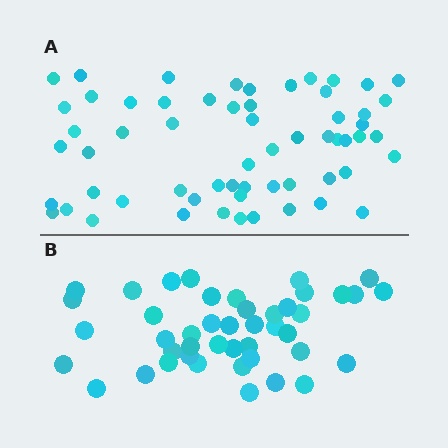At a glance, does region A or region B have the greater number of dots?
Region A (the top region) has more dots.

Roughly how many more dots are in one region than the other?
Region A has approximately 15 more dots than region B.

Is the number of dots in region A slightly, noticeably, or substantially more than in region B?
Region A has noticeably more, but not dramatically so. The ratio is roughly 1.4 to 1.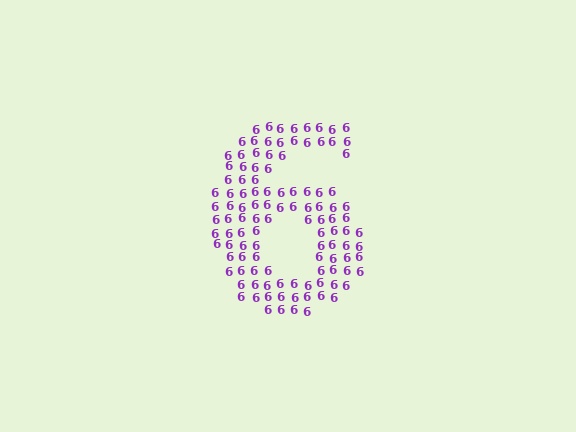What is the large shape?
The large shape is the digit 6.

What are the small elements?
The small elements are digit 6's.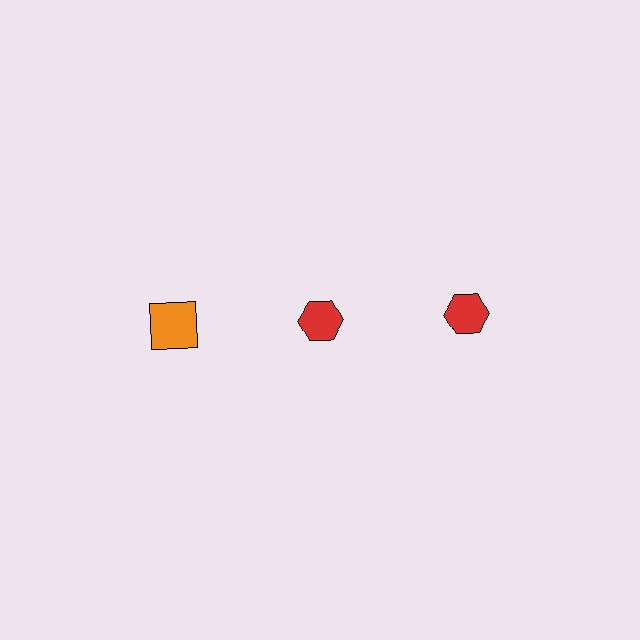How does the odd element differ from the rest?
It differs in both color (orange instead of red) and shape (square instead of hexagon).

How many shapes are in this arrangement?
There are 3 shapes arranged in a grid pattern.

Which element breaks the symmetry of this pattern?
The orange square in the top row, leftmost column breaks the symmetry. All other shapes are red hexagons.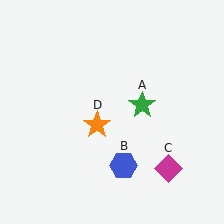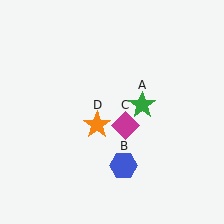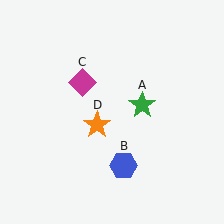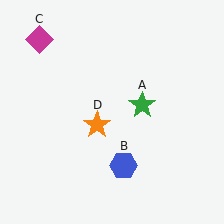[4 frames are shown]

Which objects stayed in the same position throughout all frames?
Green star (object A) and blue hexagon (object B) and orange star (object D) remained stationary.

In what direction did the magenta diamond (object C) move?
The magenta diamond (object C) moved up and to the left.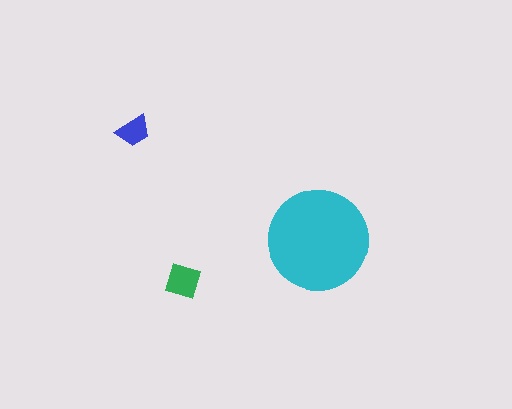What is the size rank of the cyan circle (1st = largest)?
1st.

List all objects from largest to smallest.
The cyan circle, the green diamond, the blue trapezoid.